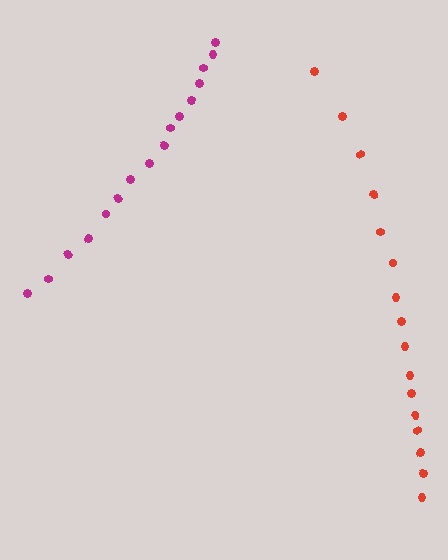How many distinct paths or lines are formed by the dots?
There are 2 distinct paths.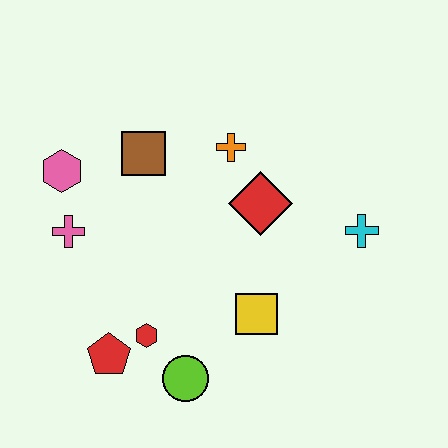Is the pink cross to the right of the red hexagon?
No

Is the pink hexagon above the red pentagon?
Yes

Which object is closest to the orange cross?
The red diamond is closest to the orange cross.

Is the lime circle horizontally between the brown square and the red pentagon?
No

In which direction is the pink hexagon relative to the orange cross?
The pink hexagon is to the left of the orange cross.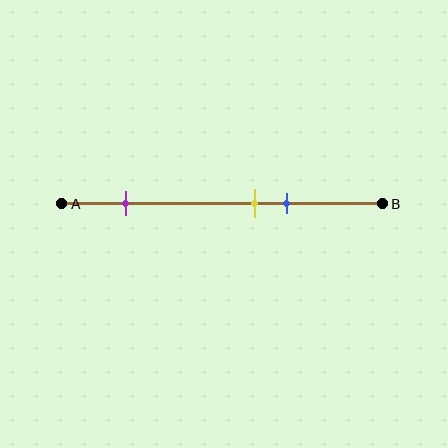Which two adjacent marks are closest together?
The yellow and blue marks are the closest adjacent pair.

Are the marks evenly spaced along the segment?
No, the marks are not evenly spaced.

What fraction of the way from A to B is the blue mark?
The blue mark is approximately 70% (0.7) of the way from A to B.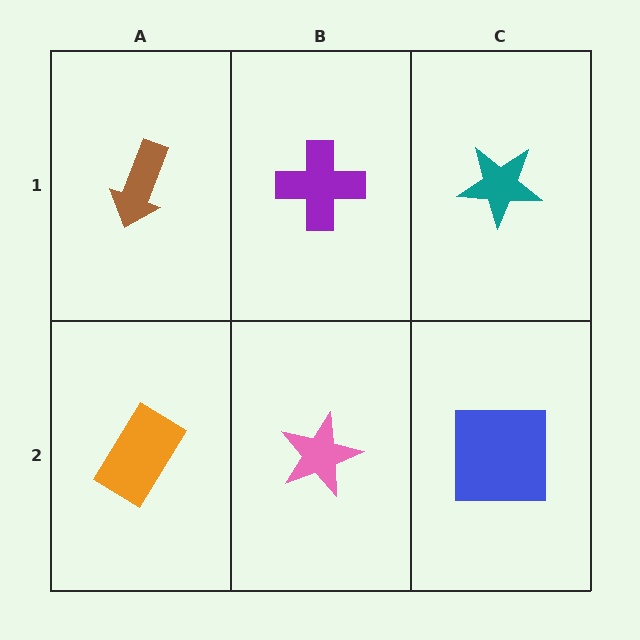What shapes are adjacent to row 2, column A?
A brown arrow (row 1, column A), a pink star (row 2, column B).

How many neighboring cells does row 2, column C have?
2.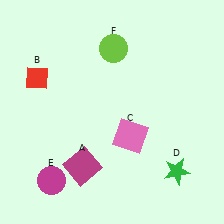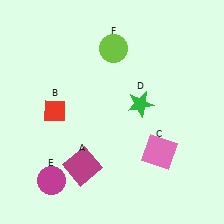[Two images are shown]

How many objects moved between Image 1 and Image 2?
3 objects moved between the two images.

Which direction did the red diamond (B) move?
The red diamond (B) moved down.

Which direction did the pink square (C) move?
The pink square (C) moved right.